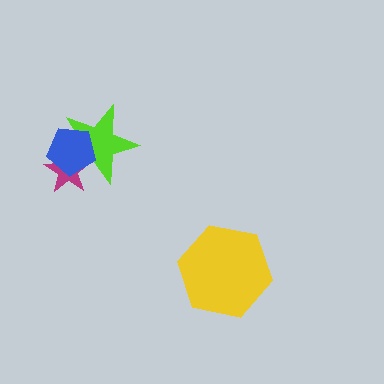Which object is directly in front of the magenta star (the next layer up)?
The lime star is directly in front of the magenta star.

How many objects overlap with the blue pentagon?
2 objects overlap with the blue pentagon.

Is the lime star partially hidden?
Yes, it is partially covered by another shape.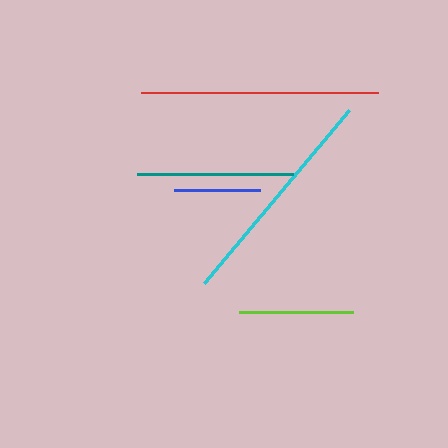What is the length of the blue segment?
The blue segment is approximately 86 pixels long.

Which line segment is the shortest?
The blue line is the shortest at approximately 86 pixels.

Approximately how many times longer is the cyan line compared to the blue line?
The cyan line is approximately 2.6 times the length of the blue line.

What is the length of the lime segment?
The lime segment is approximately 115 pixels long.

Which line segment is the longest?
The red line is the longest at approximately 236 pixels.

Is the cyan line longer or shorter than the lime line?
The cyan line is longer than the lime line.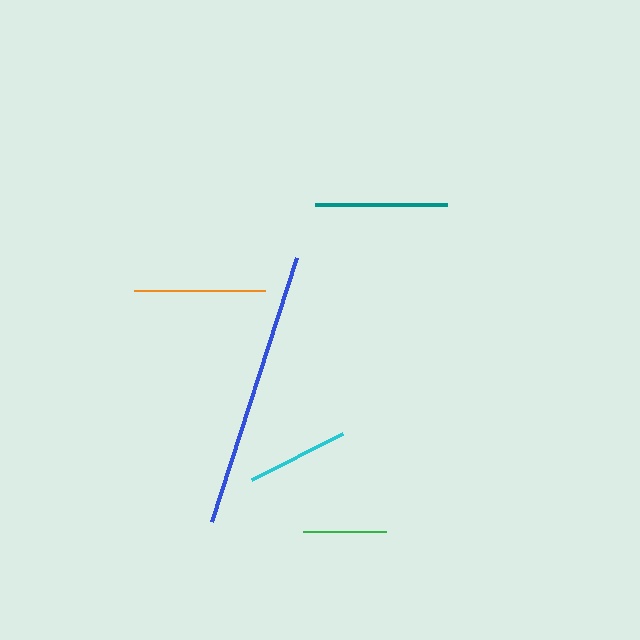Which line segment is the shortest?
The green line is the shortest at approximately 83 pixels.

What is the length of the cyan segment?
The cyan segment is approximately 102 pixels long.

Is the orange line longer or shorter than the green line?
The orange line is longer than the green line.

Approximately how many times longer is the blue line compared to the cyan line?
The blue line is approximately 2.7 times the length of the cyan line.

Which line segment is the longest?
The blue line is the longest at approximately 277 pixels.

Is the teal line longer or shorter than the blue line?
The blue line is longer than the teal line.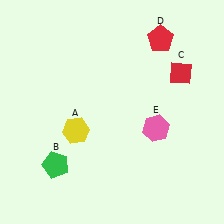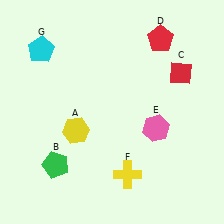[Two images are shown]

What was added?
A yellow cross (F), a cyan pentagon (G) were added in Image 2.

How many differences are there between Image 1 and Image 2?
There are 2 differences between the two images.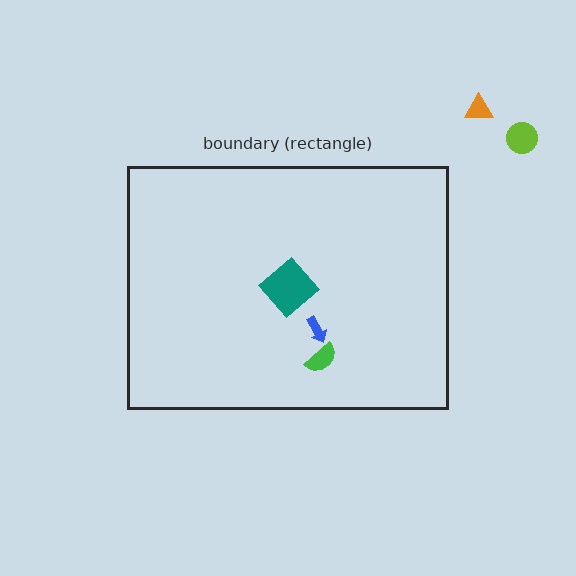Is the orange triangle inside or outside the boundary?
Outside.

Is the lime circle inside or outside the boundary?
Outside.